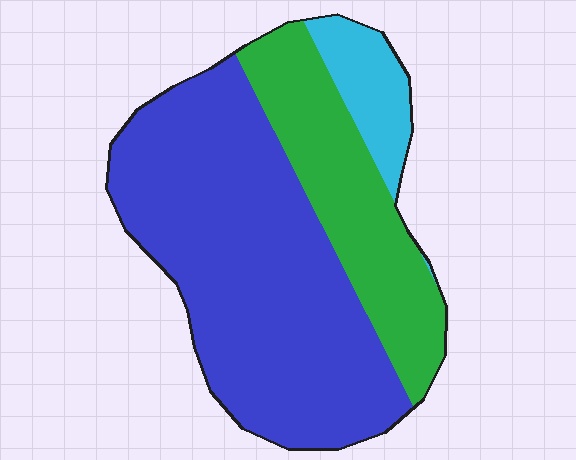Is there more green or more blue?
Blue.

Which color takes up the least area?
Cyan, at roughly 10%.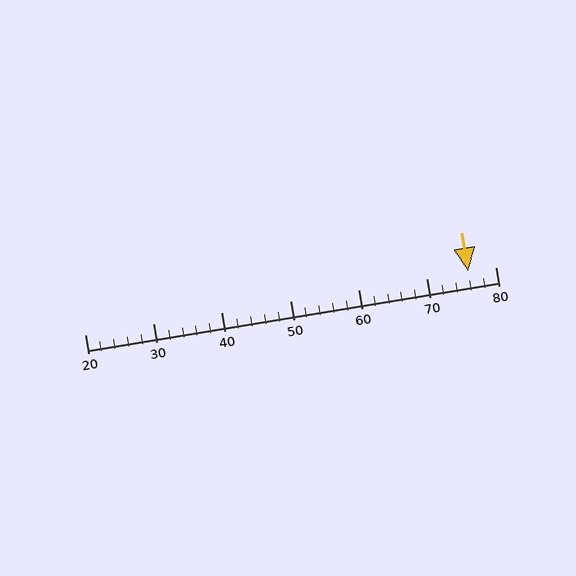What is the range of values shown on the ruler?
The ruler shows values from 20 to 80.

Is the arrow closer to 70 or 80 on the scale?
The arrow is closer to 80.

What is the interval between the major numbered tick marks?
The major tick marks are spaced 10 units apart.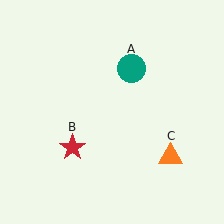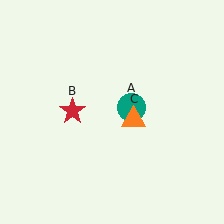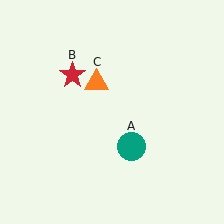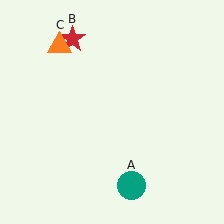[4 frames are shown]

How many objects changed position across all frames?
3 objects changed position: teal circle (object A), red star (object B), orange triangle (object C).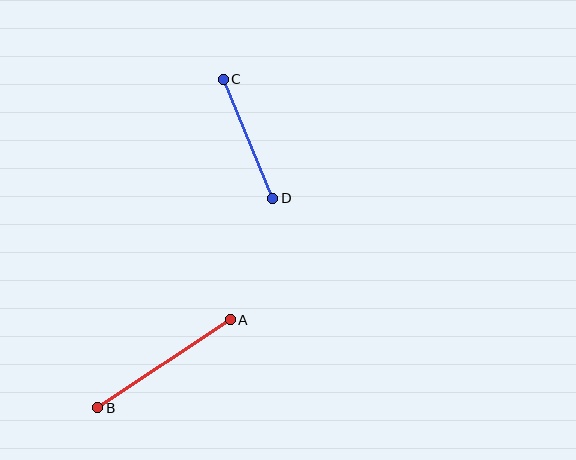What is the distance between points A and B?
The distance is approximately 159 pixels.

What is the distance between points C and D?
The distance is approximately 129 pixels.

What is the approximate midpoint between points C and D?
The midpoint is at approximately (248, 139) pixels.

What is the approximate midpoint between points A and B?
The midpoint is at approximately (164, 364) pixels.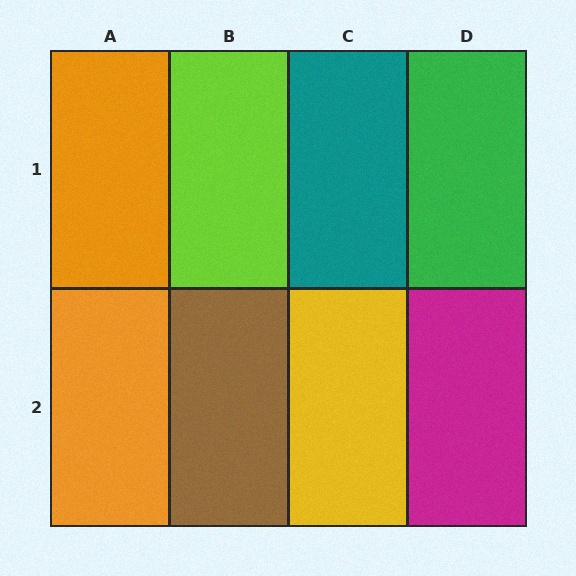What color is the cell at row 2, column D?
Magenta.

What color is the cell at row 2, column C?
Yellow.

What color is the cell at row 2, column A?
Orange.